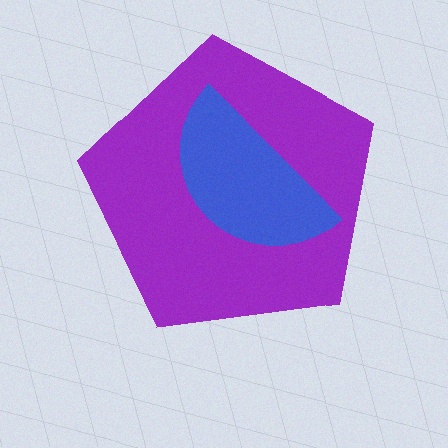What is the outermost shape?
The purple pentagon.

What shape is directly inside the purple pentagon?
The blue semicircle.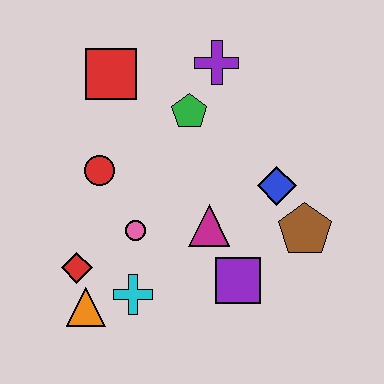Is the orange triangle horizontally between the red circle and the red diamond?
Yes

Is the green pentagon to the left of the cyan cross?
No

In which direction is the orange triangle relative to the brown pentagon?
The orange triangle is to the left of the brown pentagon.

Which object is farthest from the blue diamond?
The orange triangle is farthest from the blue diamond.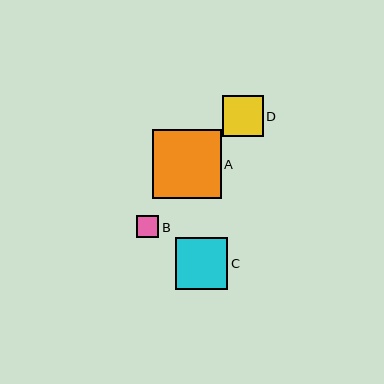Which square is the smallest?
Square B is the smallest with a size of approximately 22 pixels.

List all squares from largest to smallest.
From largest to smallest: A, C, D, B.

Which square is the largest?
Square A is the largest with a size of approximately 69 pixels.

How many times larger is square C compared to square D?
Square C is approximately 1.3 times the size of square D.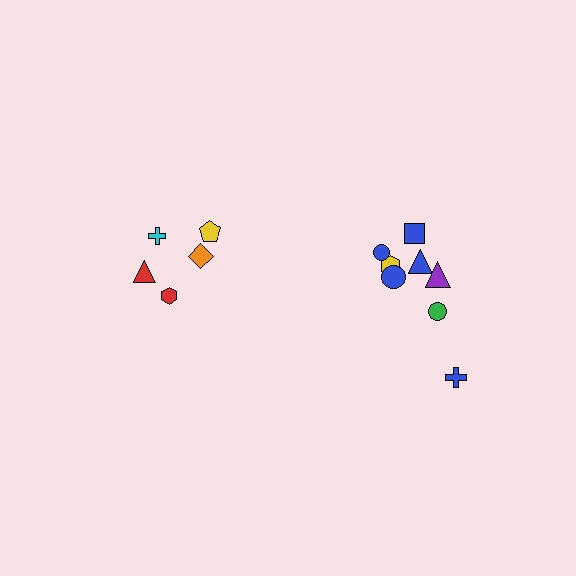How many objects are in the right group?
There are 8 objects.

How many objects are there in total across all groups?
There are 13 objects.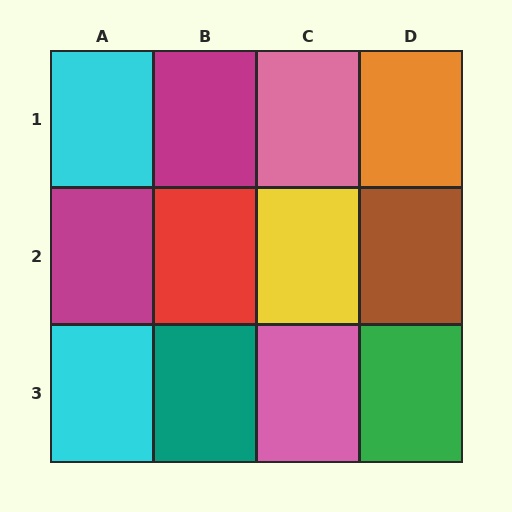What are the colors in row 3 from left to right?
Cyan, teal, pink, green.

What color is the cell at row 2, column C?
Yellow.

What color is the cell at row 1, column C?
Pink.